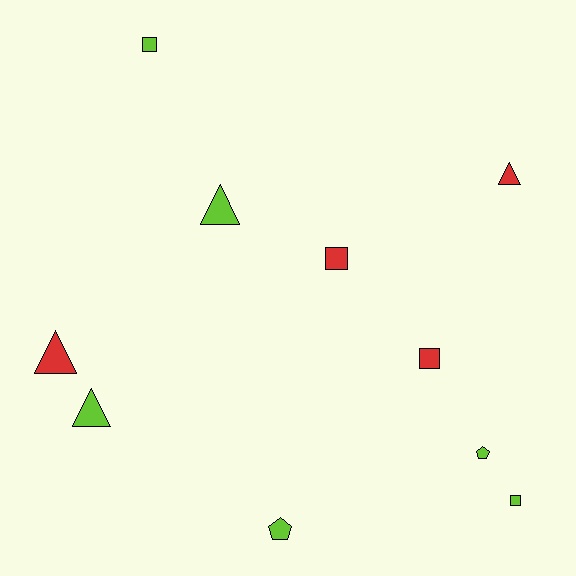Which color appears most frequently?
Lime, with 6 objects.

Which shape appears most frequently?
Triangle, with 4 objects.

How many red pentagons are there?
There are no red pentagons.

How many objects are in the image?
There are 10 objects.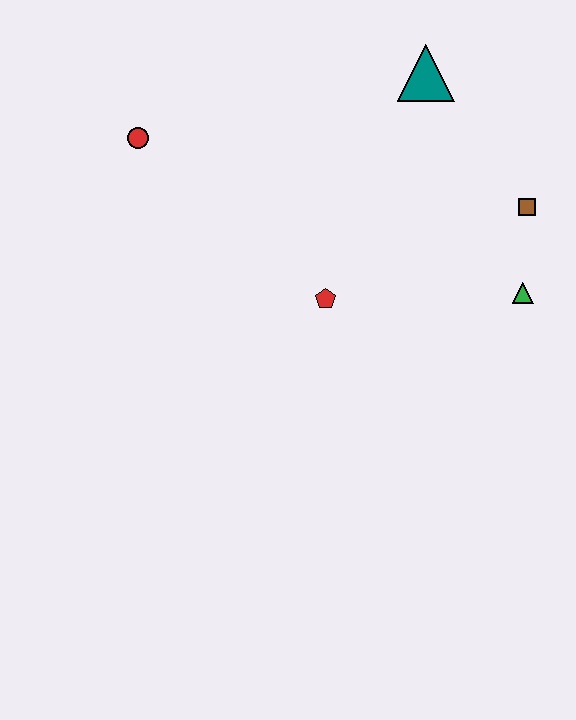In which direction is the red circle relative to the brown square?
The red circle is to the left of the brown square.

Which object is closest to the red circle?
The red pentagon is closest to the red circle.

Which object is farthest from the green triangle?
The red circle is farthest from the green triangle.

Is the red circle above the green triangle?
Yes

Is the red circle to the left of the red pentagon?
Yes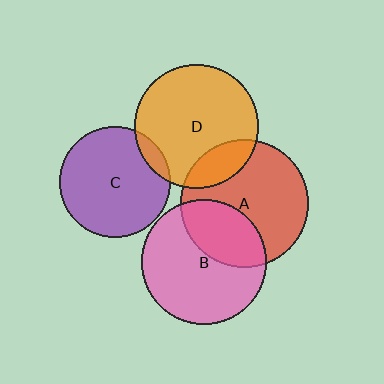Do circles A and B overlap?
Yes.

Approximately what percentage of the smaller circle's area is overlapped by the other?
Approximately 35%.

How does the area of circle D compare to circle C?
Approximately 1.3 times.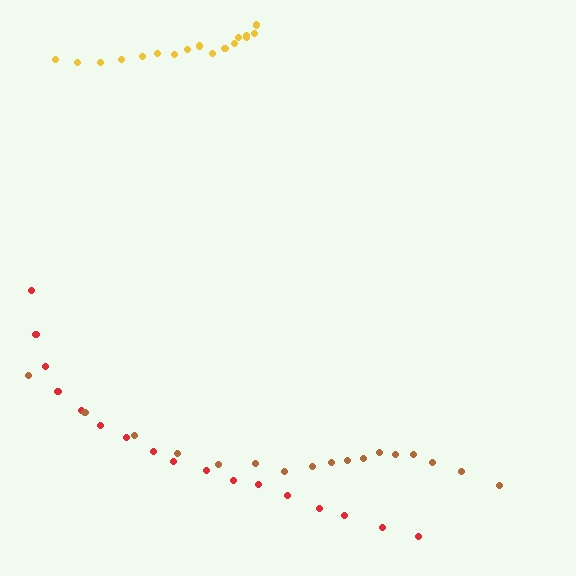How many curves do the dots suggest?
There are 3 distinct paths.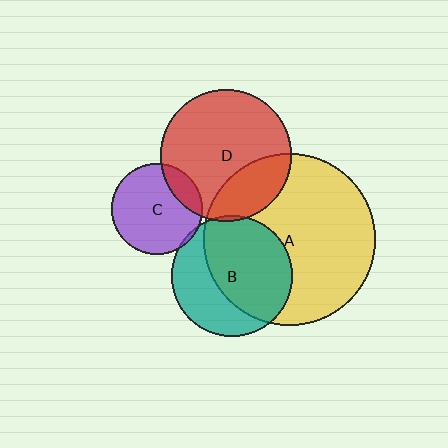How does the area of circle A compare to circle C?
Approximately 3.5 times.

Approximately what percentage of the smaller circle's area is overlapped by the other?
Approximately 60%.